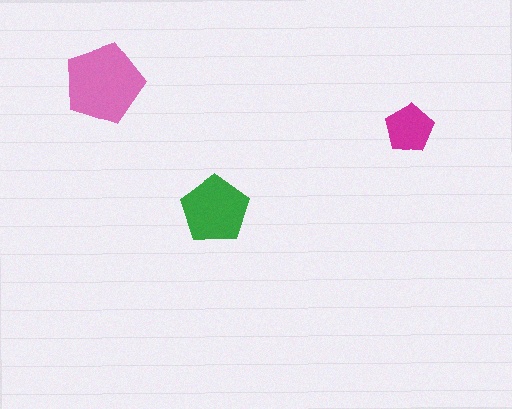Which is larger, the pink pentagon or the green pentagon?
The pink one.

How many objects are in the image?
There are 3 objects in the image.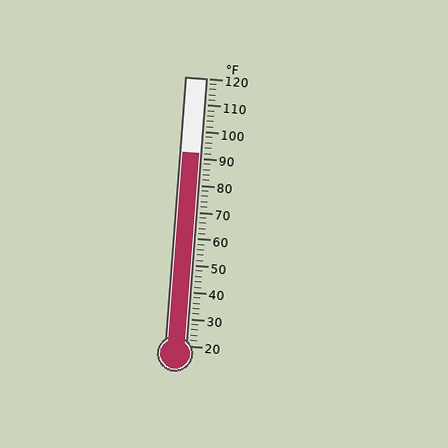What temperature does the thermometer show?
The thermometer shows approximately 92°F.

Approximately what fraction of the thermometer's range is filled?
The thermometer is filled to approximately 70% of its range.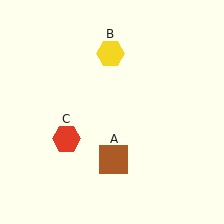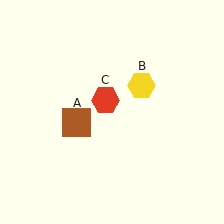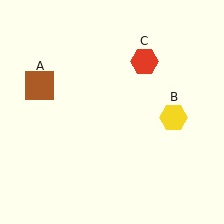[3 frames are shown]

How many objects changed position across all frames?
3 objects changed position: brown square (object A), yellow hexagon (object B), red hexagon (object C).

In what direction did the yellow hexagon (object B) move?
The yellow hexagon (object B) moved down and to the right.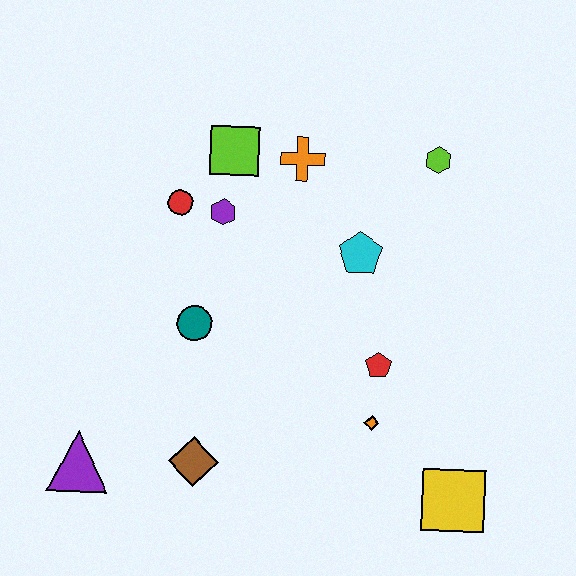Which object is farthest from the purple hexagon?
The yellow square is farthest from the purple hexagon.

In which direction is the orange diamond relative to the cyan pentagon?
The orange diamond is below the cyan pentagon.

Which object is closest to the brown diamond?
The purple triangle is closest to the brown diamond.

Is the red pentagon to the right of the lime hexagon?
No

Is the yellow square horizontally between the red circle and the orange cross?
No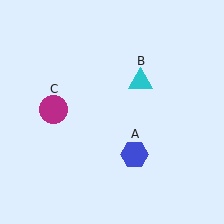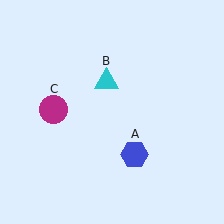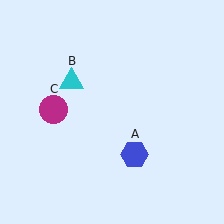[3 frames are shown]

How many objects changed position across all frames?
1 object changed position: cyan triangle (object B).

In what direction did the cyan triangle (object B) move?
The cyan triangle (object B) moved left.